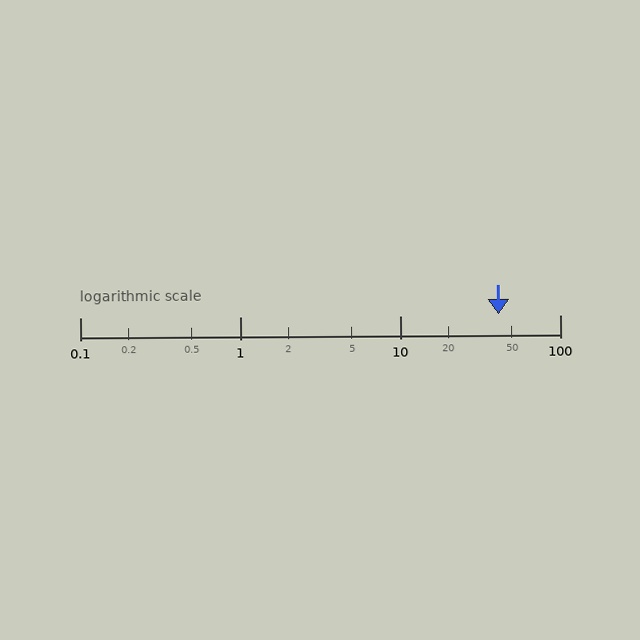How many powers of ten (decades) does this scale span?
The scale spans 3 decades, from 0.1 to 100.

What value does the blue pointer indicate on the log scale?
The pointer indicates approximately 41.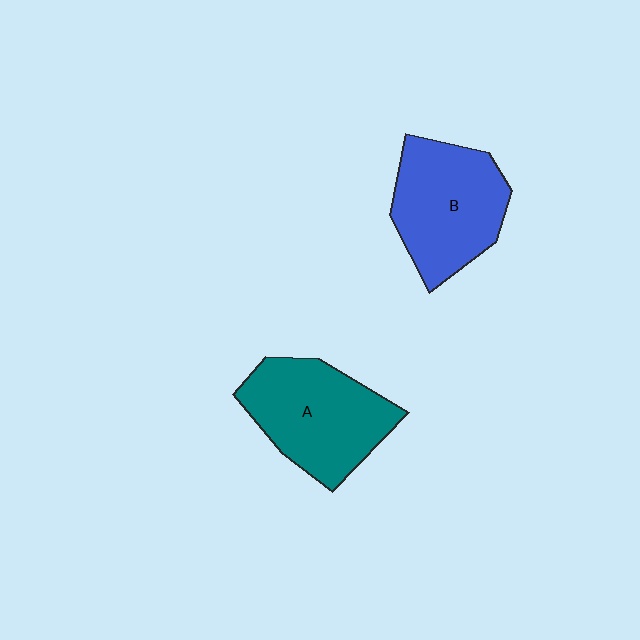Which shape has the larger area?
Shape A (teal).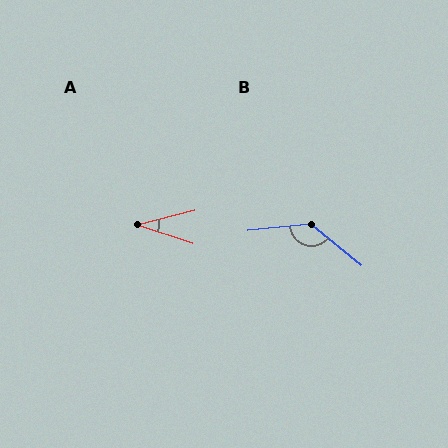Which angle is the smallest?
A, at approximately 33 degrees.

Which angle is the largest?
B, at approximately 135 degrees.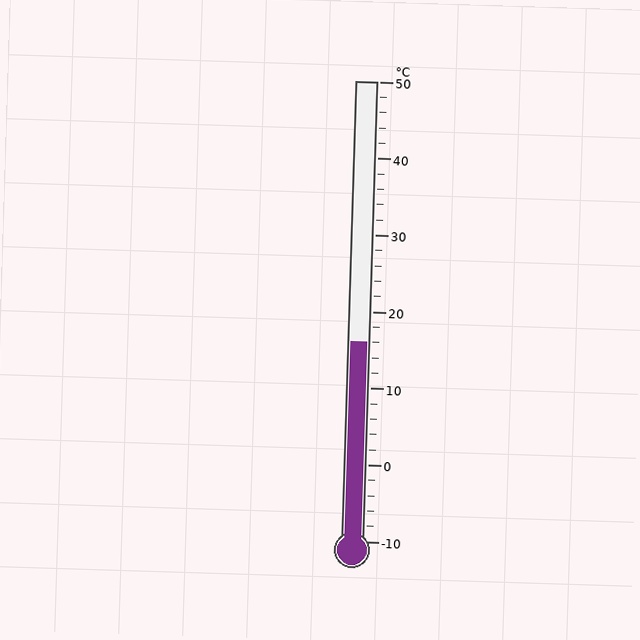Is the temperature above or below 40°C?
The temperature is below 40°C.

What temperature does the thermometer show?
The thermometer shows approximately 16°C.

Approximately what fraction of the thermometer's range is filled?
The thermometer is filled to approximately 45% of its range.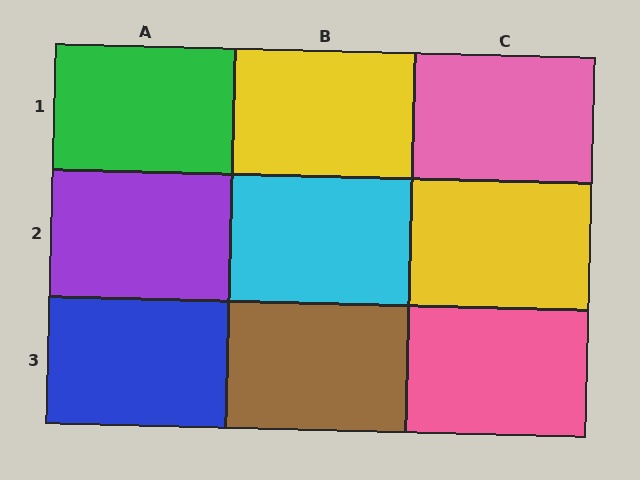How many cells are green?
1 cell is green.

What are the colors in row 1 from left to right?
Green, yellow, pink.